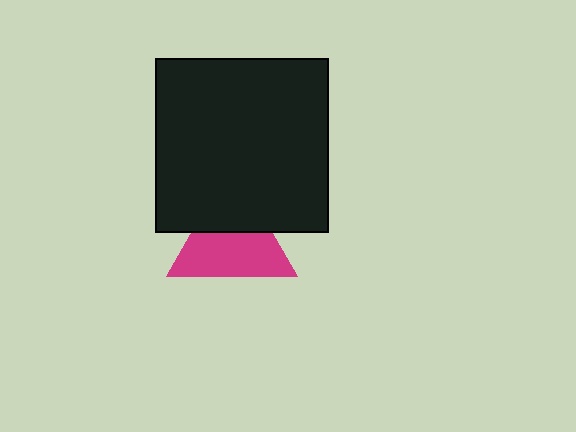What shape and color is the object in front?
The object in front is a black square.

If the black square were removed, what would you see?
You would see the complete magenta triangle.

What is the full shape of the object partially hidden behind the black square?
The partially hidden object is a magenta triangle.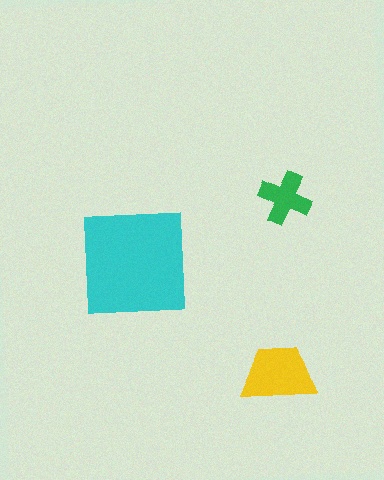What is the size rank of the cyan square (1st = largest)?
1st.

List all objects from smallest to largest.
The green cross, the yellow trapezoid, the cyan square.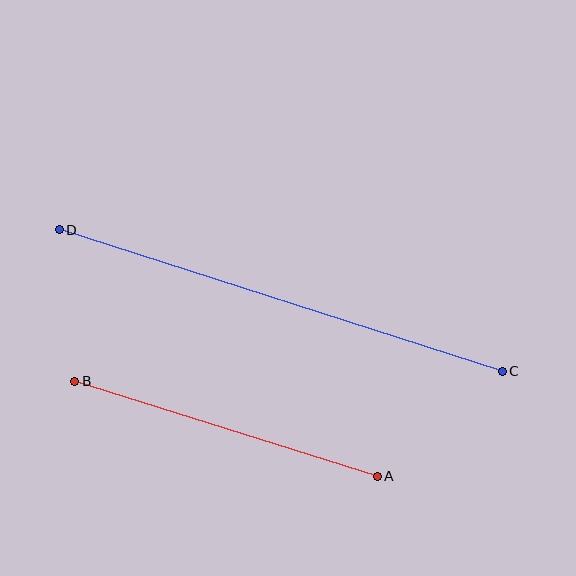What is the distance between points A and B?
The distance is approximately 317 pixels.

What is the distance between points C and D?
The distance is approximately 465 pixels.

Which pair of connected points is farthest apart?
Points C and D are farthest apart.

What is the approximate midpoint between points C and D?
The midpoint is at approximately (281, 301) pixels.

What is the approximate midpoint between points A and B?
The midpoint is at approximately (226, 429) pixels.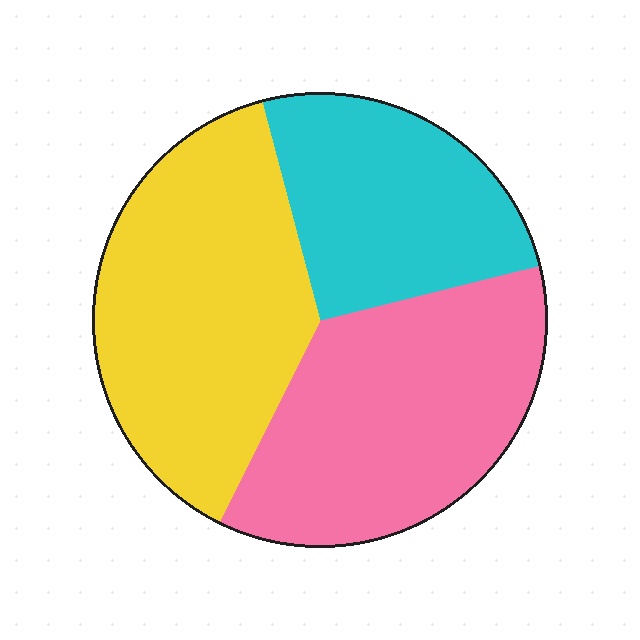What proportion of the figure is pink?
Pink takes up about three eighths (3/8) of the figure.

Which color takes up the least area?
Cyan, at roughly 25%.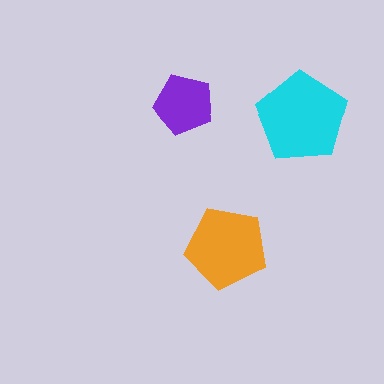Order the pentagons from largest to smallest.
the cyan one, the orange one, the purple one.